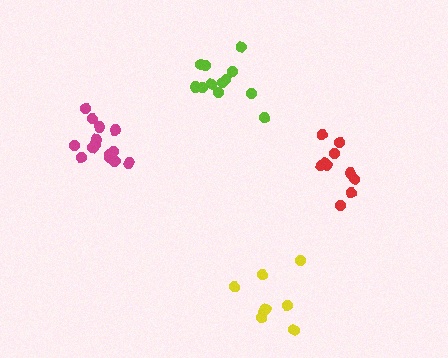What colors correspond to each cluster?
The clusters are colored: magenta, yellow, lime, red.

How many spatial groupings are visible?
There are 4 spatial groupings.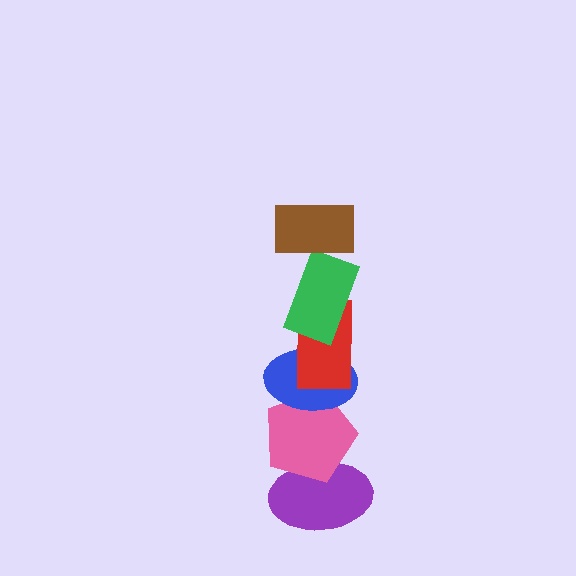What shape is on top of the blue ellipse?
The red rectangle is on top of the blue ellipse.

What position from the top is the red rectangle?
The red rectangle is 3rd from the top.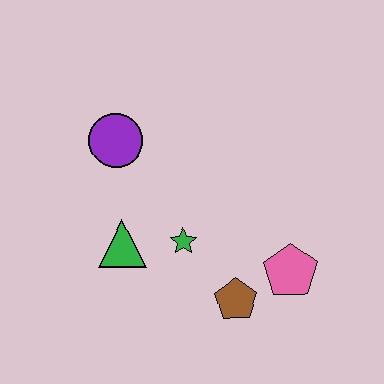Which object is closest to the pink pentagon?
The brown pentagon is closest to the pink pentagon.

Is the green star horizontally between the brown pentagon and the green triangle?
Yes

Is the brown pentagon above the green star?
No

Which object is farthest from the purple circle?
The pink pentagon is farthest from the purple circle.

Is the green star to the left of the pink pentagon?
Yes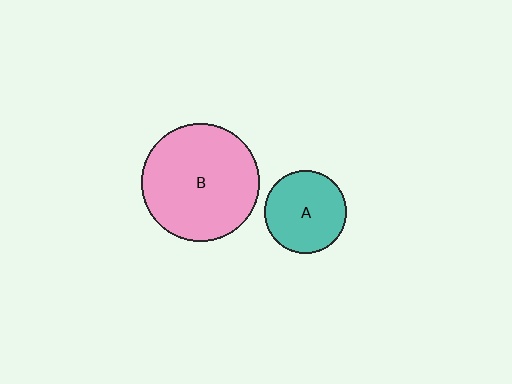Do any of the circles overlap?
No, none of the circles overlap.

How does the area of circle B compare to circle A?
Approximately 2.0 times.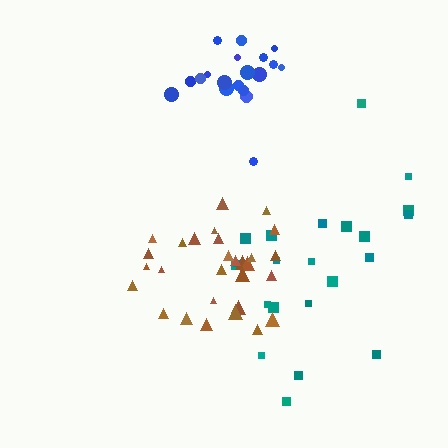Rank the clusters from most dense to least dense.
blue, brown, teal.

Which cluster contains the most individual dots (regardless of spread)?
Brown (30).